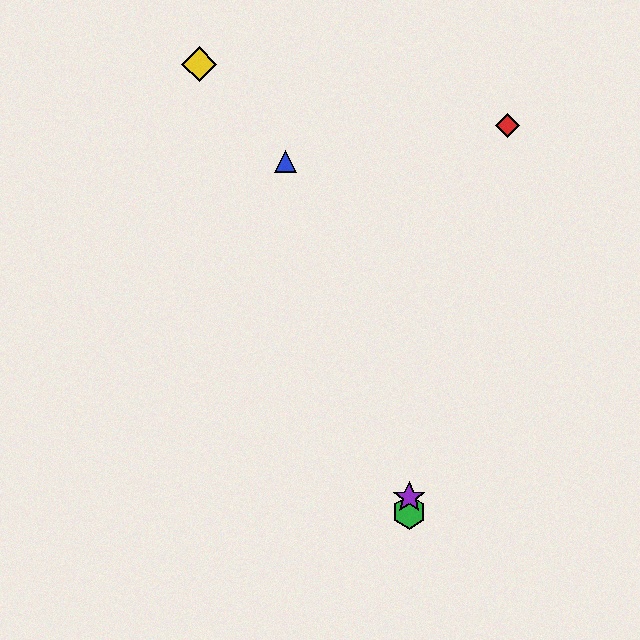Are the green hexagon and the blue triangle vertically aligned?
No, the green hexagon is at x≈409 and the blue triangle is at x≈285.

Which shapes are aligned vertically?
The green hexagon, the purple star are aligned vertically.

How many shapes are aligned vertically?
2 shapes (the green hexagon, the purple star) are aligned vertically.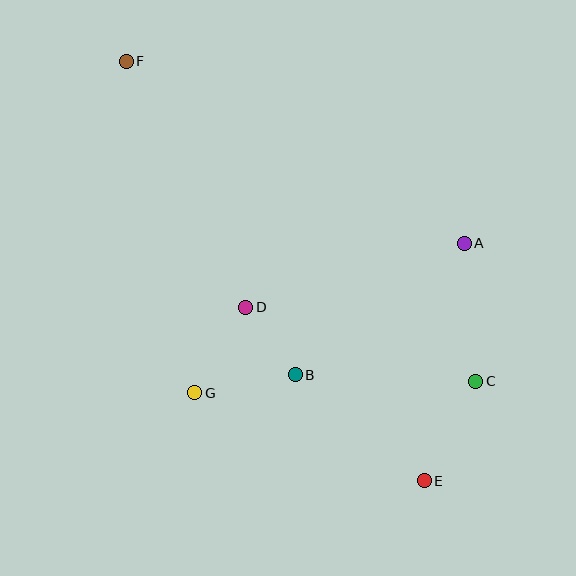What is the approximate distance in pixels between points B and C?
The distance between B and C is approximately 181 pixels.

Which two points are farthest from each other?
Points E and F are farthest from each other.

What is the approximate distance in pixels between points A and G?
The distance between A and G is approximately 308 pixels.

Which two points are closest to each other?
Points B and D are closest to each other.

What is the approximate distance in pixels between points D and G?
The distance between D and G is approximately 100 pixels.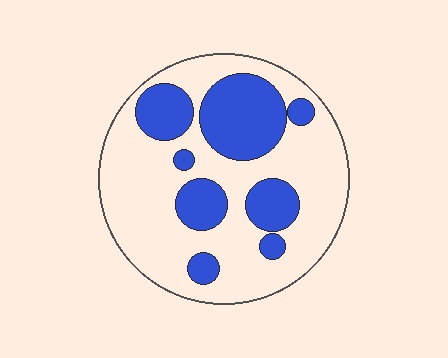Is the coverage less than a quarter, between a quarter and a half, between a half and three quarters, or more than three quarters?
Between a quarter and a half.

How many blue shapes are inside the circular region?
8.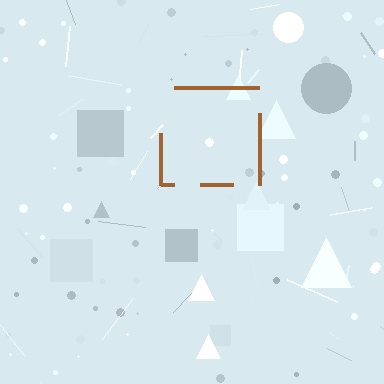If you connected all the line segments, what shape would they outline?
They would outline a square.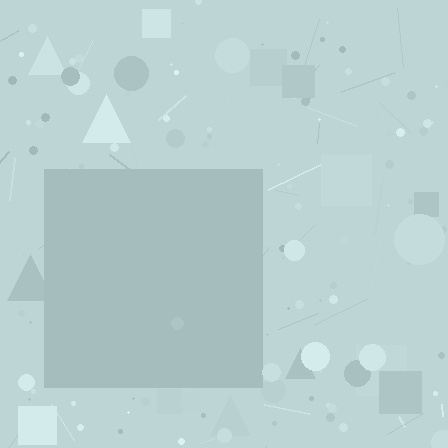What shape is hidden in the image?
A square is hidden in the image.